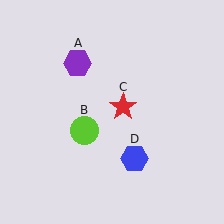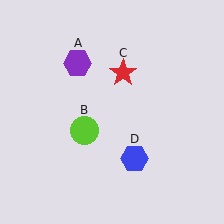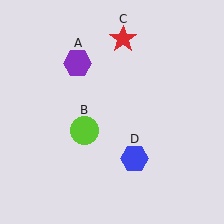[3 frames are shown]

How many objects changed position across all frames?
1 object changed position: red star (object C).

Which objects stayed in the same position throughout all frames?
Purple hexagon (object A) and lime circle (object B) and blue hexagon (object D) remained stationary.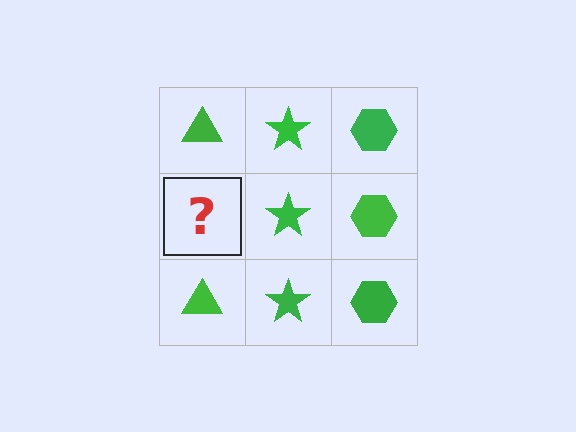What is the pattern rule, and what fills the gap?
The rule is that each column has a consistent shape. The gap should be filled with a green triangle.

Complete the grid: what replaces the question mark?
The question mark should be replaced with a green triangle.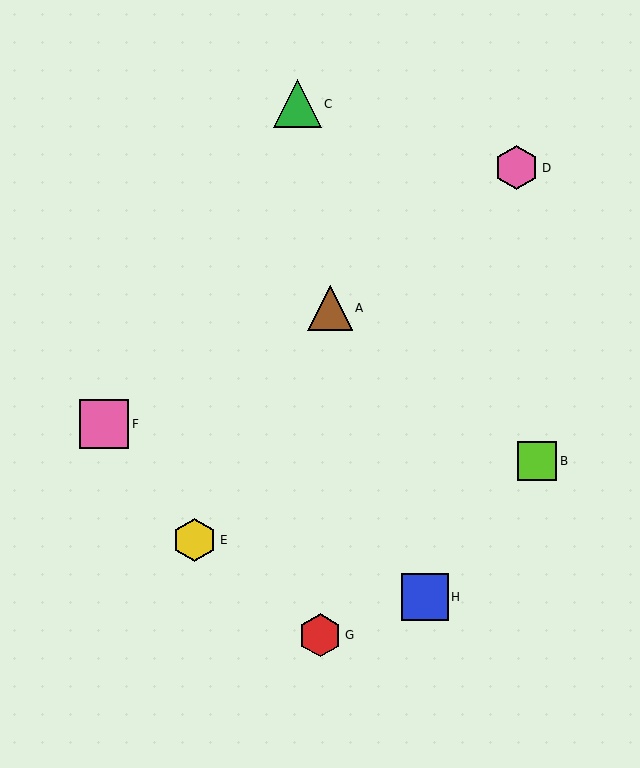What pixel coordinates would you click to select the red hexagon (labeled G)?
Click at (320, 635) to select the red hexagon G.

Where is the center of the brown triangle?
The center of the brown triangle is at (330, 308).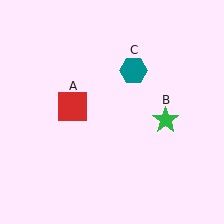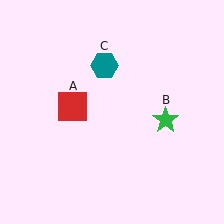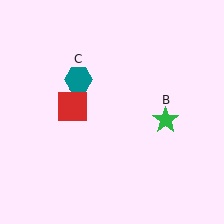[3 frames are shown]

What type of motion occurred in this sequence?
The teal hexagon (object C) rotated counterclockwise around the center of the scene.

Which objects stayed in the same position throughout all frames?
Red square (object A) and green star (object B) remained stationary.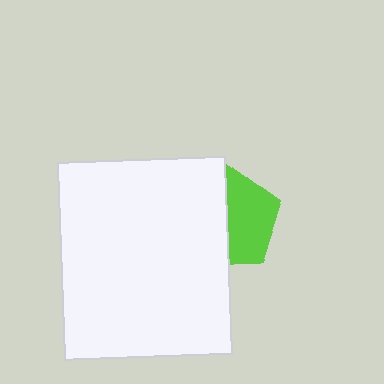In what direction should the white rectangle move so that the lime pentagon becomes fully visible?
The white rectangle should move left. That is the shortest direction to clear the overlap and leave the lime pentagon fully visible.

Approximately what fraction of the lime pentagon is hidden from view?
Roughly 49% of the lime pentagon is hidden behind the white rectangle.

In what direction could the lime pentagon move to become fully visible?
The lime pentagon could move right. That would shift it out from behind the white rectangle entirely.